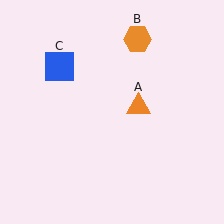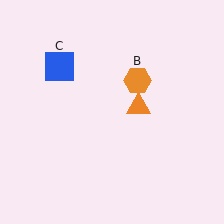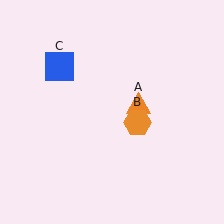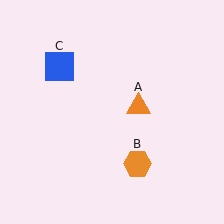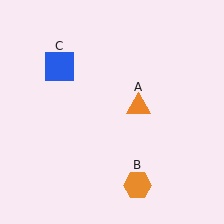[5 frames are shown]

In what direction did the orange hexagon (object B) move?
The orange hexagon (object B) moved down.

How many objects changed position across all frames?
1 object changed position: orange hexagon (object B).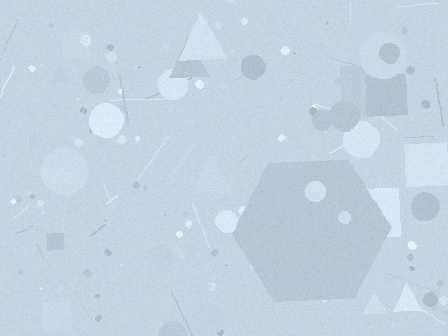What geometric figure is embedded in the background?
A hexagon is embedded in the background.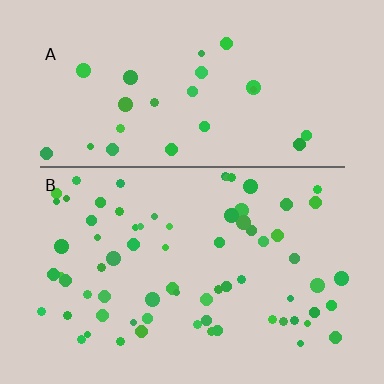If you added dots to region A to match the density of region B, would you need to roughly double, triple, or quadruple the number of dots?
Approximately triple.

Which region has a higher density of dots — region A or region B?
B (the bottom).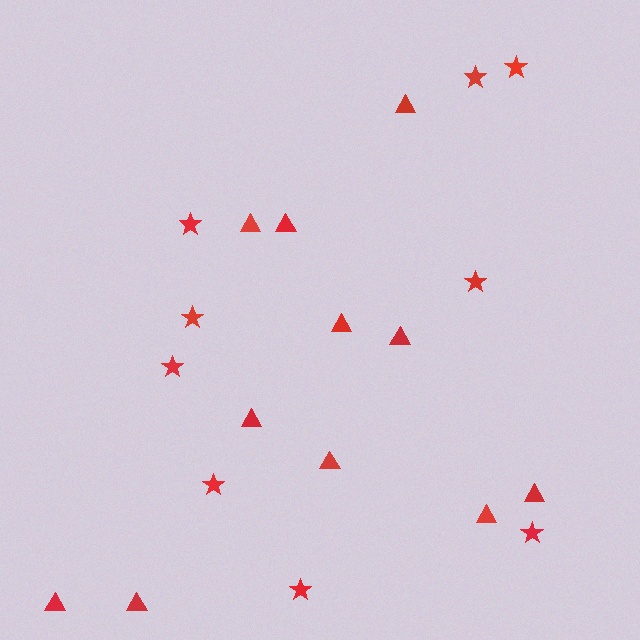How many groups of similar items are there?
There are 2 groups: one group of stars (9) and one group of triangles (11).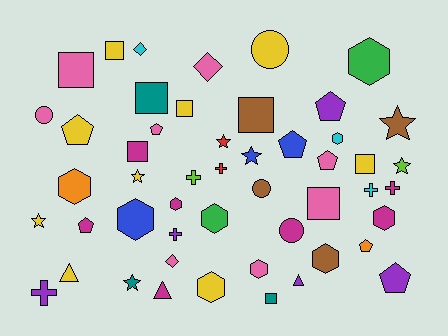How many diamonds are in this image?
There are 3 diamonds.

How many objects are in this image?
There are 50 objects.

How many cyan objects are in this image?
There are 3 cyan objects.